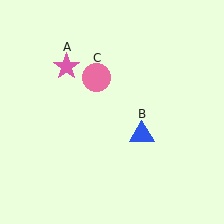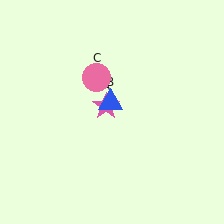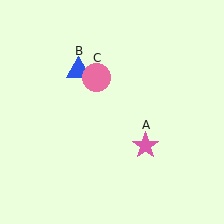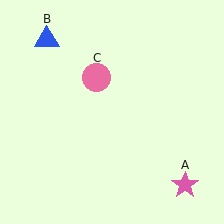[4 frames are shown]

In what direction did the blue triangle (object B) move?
The blue triangle (object B) moved up and to the left.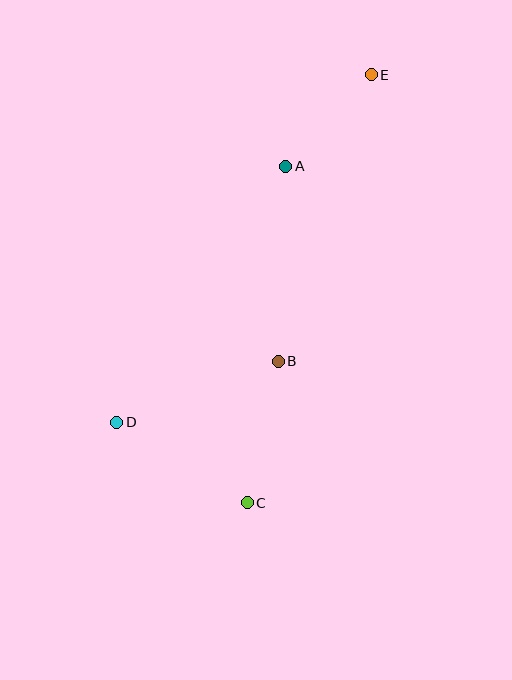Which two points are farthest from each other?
Points C and E are farthest from each other.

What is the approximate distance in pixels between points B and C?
The distance between B and C is approximately 145 pixels.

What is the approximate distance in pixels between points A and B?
The distance between A and B is approximately 195 pixels.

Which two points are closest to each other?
Points A and E are closest to each other.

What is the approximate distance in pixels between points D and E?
The distance between D and E is approximately 431 pixels.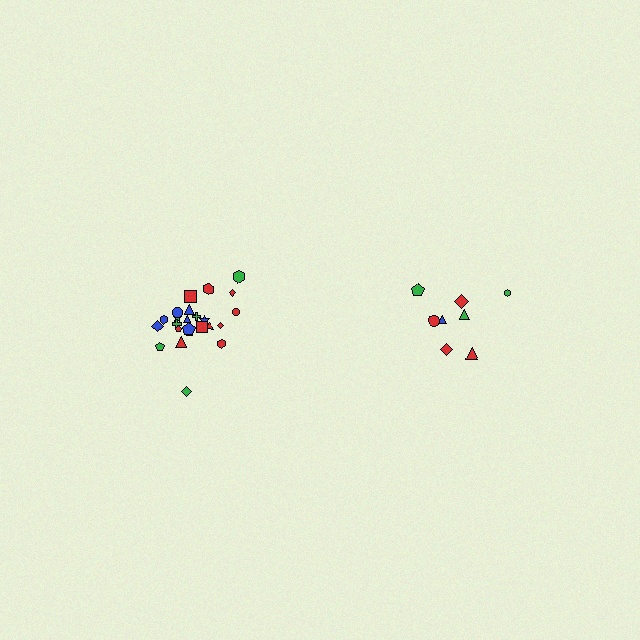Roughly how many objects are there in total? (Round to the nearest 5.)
Roughly 35 objects in total.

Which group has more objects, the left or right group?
The left group.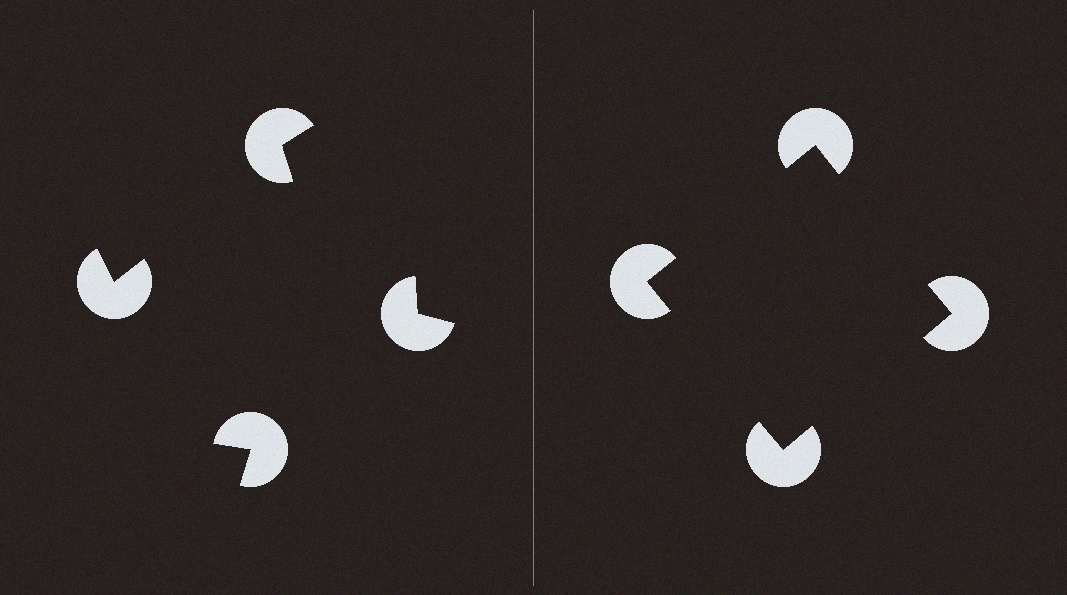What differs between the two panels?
The pac-man discs are positioned identically on both sides; only the wedge orientations differ. On the right they align to a square; on the left they are misaligned.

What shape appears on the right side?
An illusory square.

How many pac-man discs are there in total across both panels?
8 — 4 on each side.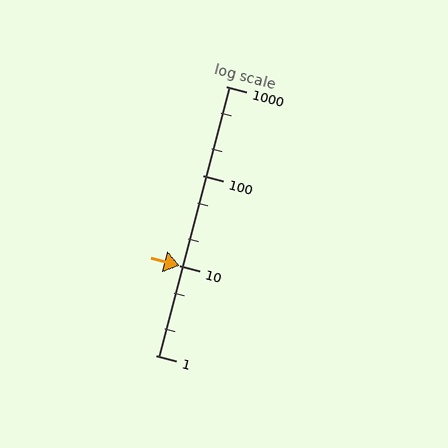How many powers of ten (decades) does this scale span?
The scale spans 3 decades, from 1 to 1000.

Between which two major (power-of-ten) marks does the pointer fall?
The pointer is between 10 and 100.